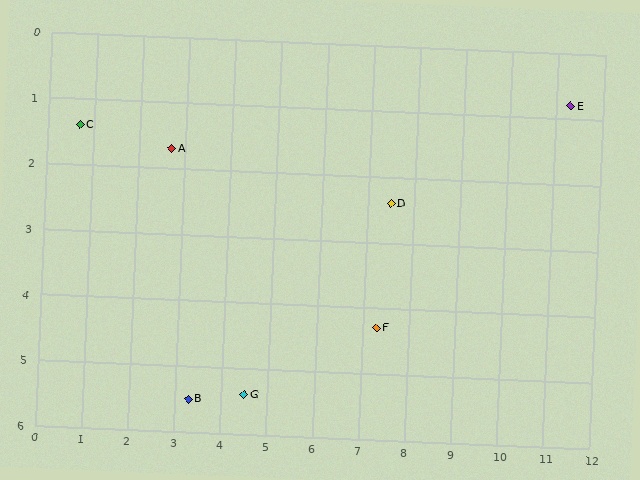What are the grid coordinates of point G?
Point G is at approximately (4.5, 5.4).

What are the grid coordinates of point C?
Point C is at approximately (0.7, 1.4).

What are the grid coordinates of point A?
Point A is at approximately (2.7, 1.7).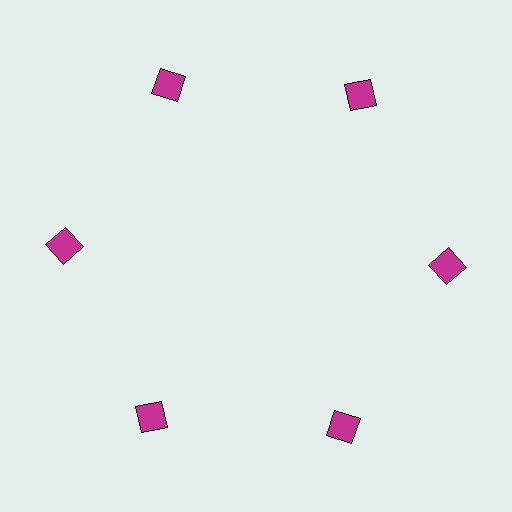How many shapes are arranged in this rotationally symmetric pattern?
There are 6 shapes, arranged in 6 groups of 1.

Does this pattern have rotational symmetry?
Yes, this pattern has 6-fold rotational symmetry. It looks the same after rotating 60 degrees around the center.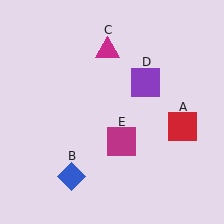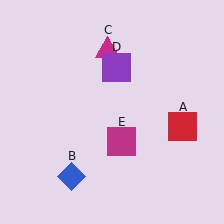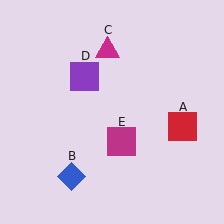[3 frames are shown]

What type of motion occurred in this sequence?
The purple square (object D) rotated counterclockwise around the center of the scene.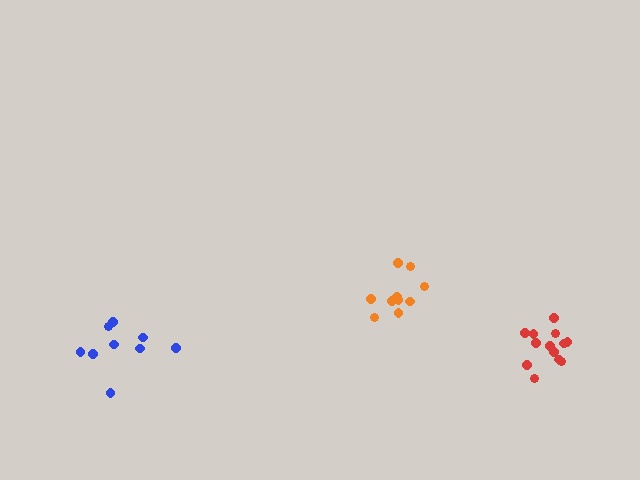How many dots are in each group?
Group 1: 9 dots, Group 2: 13 dots, Group 3: 10 dots (32 total).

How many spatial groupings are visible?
There are 3 spatial groupings.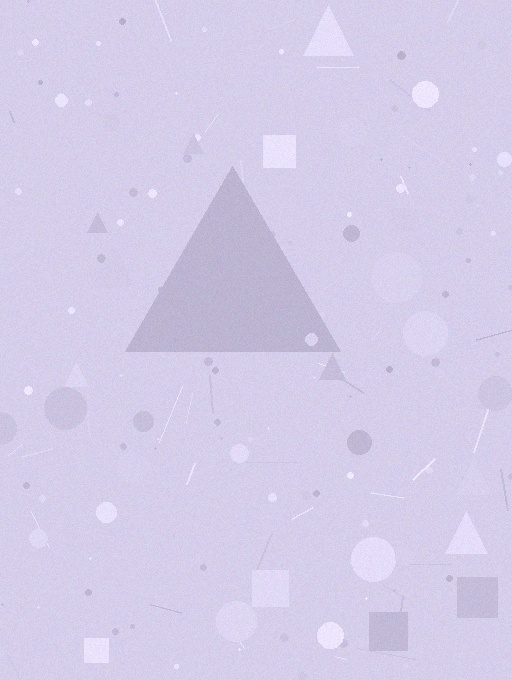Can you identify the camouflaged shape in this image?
The camouflaged shape is a triangle.